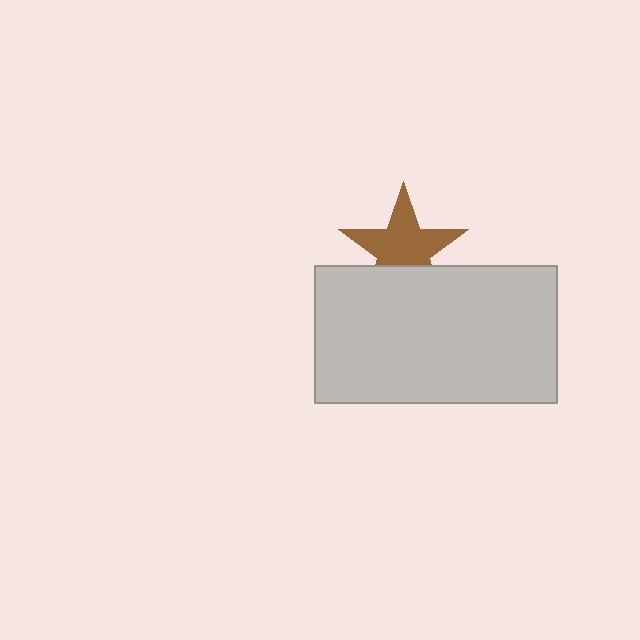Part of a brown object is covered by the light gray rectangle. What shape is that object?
It is a star.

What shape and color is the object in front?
The object in front is a light gray rectangle.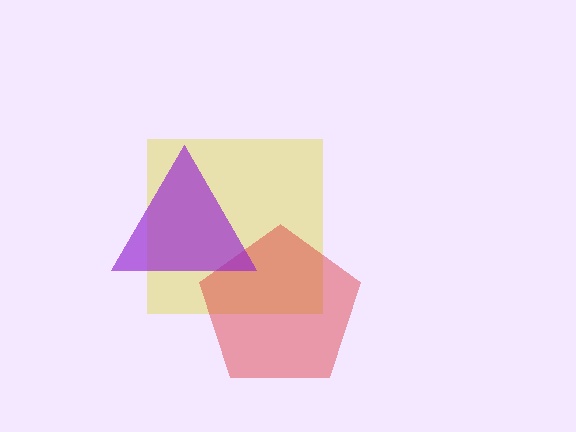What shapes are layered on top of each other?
The layered shapes are: a yellow square, a red pentagon, a purple triangle.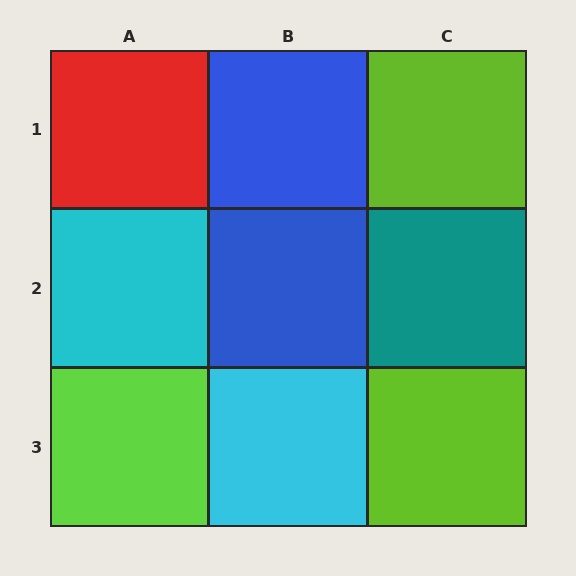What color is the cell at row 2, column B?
Blue.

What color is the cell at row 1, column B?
Blue.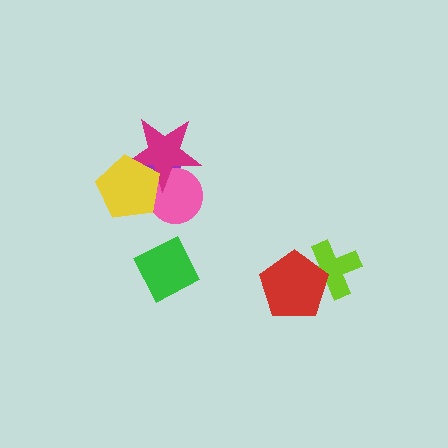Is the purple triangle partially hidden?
Yes, it is partially covered by another shape.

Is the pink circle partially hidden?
Yes, it is partially covered by another shape.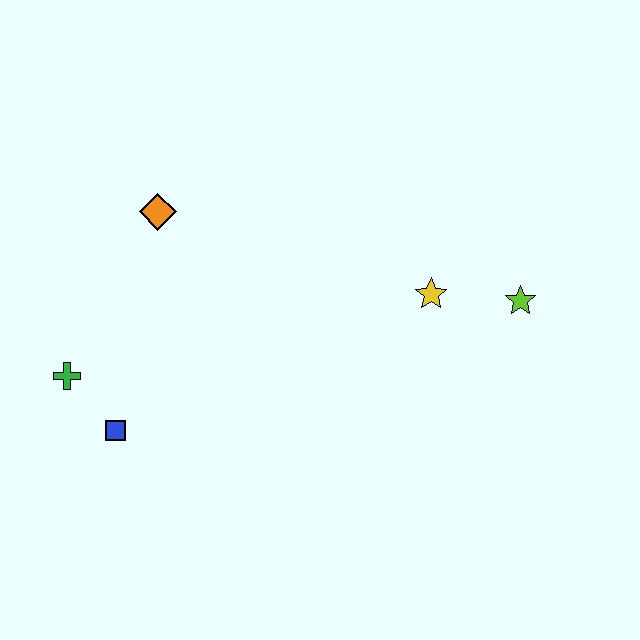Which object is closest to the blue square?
The green cross is closest to the blue square.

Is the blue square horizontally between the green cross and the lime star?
Yes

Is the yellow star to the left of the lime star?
Yes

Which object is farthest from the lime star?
The green cross is farthest from the lime star.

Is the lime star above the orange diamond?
No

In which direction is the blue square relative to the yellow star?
The blue square is to the left of the yellow star.